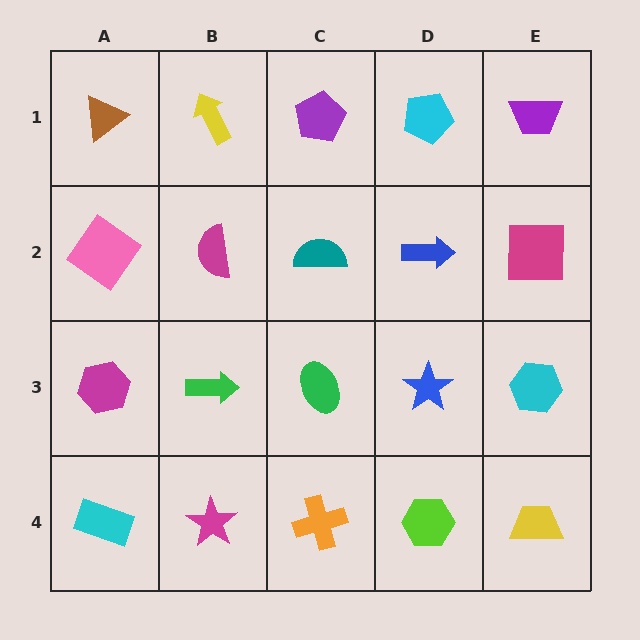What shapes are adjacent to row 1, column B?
A magenta semicircle (row 2, column B), a brown triangle (row 1, column A), a purple pentagon (row 1, column C).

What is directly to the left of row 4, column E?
A lime hexagon.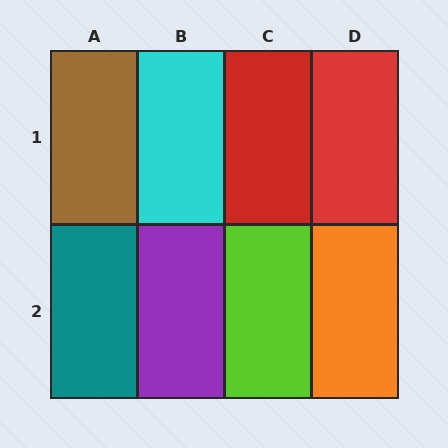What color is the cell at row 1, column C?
Red.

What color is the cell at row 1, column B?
Cyan.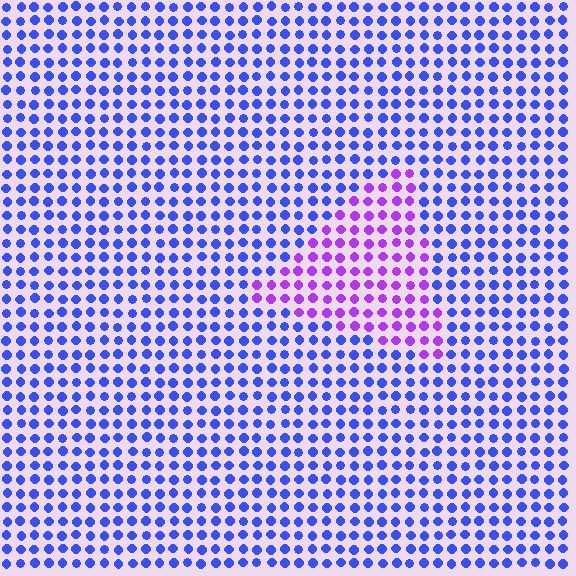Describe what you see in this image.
The image is filled with small blue elements in a uniform arrangement. A triangle-shaped region is visible where the elements are tinted to a slightly different hue, forming a subtle color boundary.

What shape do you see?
I see a triangle.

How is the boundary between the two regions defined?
The boundary is defined purely by a slight shift in hue (about 49 degrees). Spacing, size, and orientation are identical on both sides.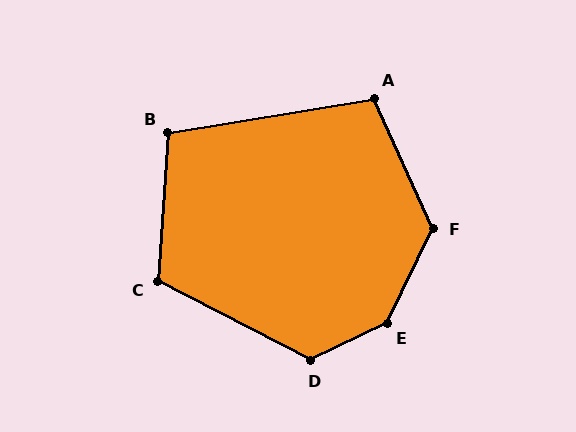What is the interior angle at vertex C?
Approximately 113 degrees (obtuse).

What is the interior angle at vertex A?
Approximately 105 degrees (obtuse).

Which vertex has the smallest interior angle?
B, at approximately 104 degrees.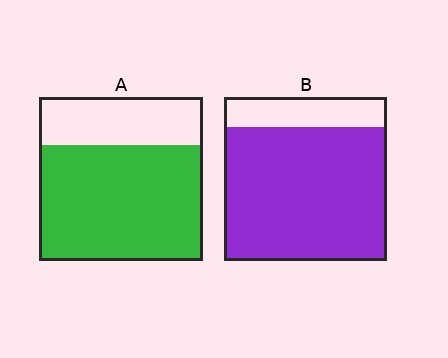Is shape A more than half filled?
Yes.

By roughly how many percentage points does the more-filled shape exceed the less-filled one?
By roughly 10 percentage points (B over A).